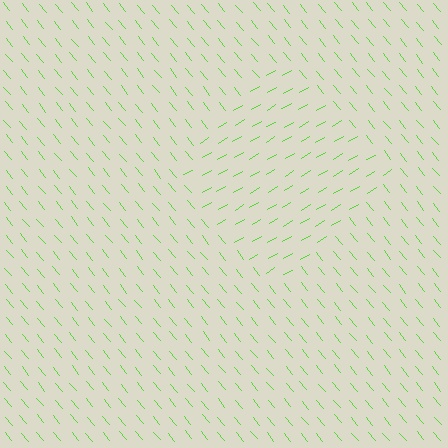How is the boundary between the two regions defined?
The boundary is defined purely by a change in line orientation (approximately 81 degrees difference). All lines are the same color and thickness.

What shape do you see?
I see a diamond.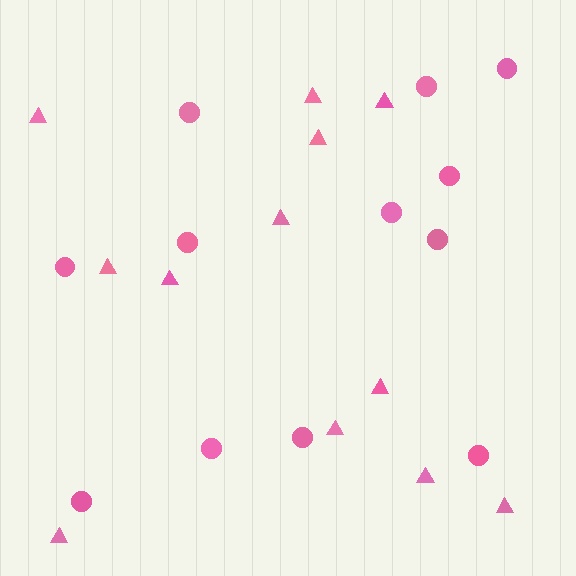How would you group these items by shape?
There are 2 groups: one group of circles (12) and one group of triangles (12).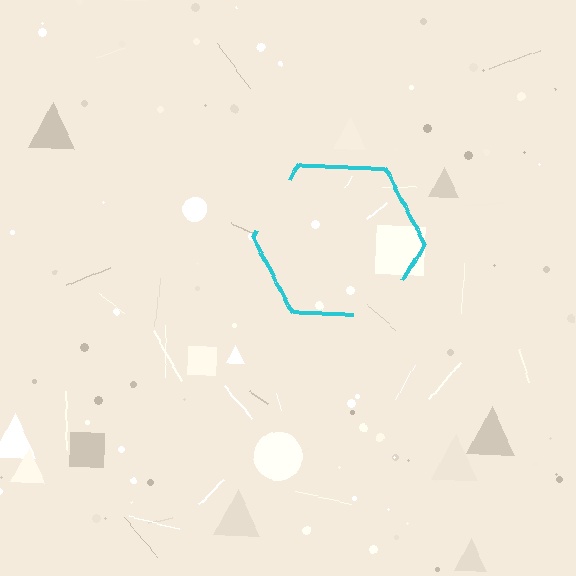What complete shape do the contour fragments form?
The contour fragments form a hexagon.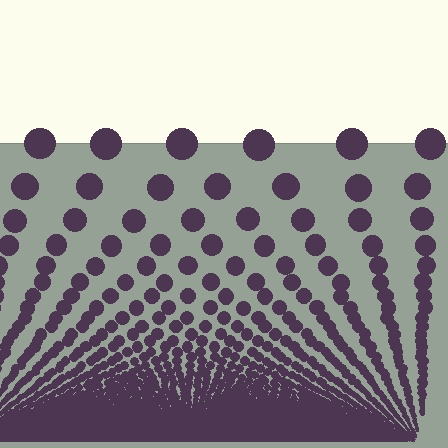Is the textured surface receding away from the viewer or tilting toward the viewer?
The surface appears to tilt toward the viewer. Texture elements get larger and sparser toward the top.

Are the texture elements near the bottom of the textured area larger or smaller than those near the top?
Smaller. The gradient is inverted — elements near the bottom are smaller and denser.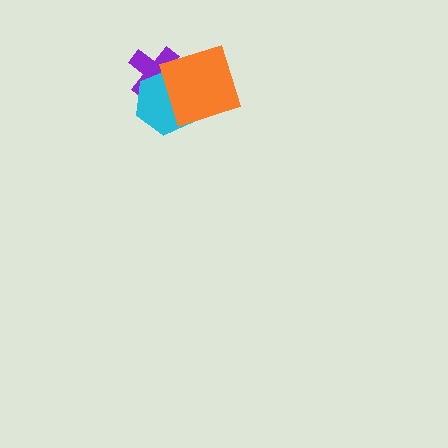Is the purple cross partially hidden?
Yes, it is partially covered by another shape.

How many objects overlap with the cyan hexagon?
2 objects overlap with the cyan hexagon.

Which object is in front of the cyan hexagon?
The orange diamond is in front of the cyan hexagon.